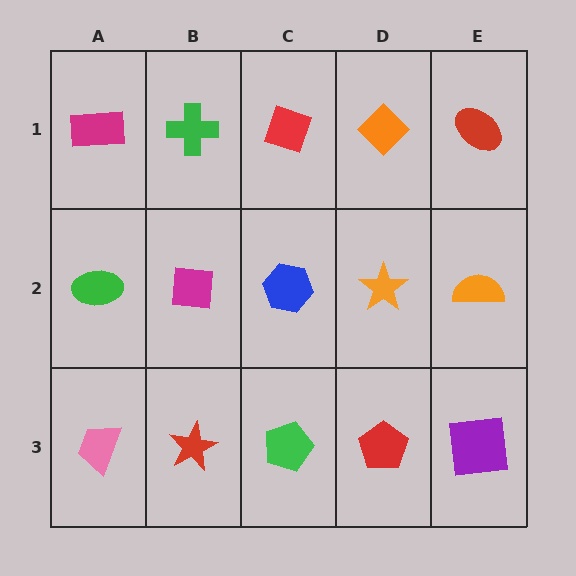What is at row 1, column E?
A red ellipse.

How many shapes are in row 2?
5 shapes.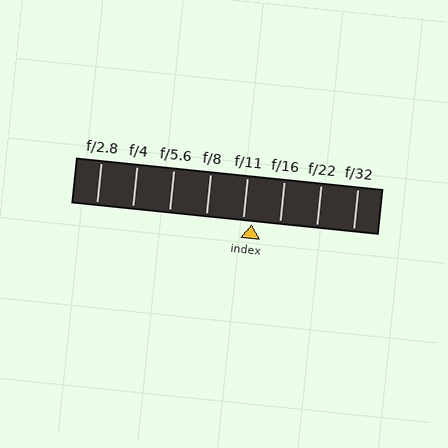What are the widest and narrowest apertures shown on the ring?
The widest aperture shown is f/2.8 and the narrowest is f/32.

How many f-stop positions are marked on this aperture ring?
There are 8 f-stop positions marked.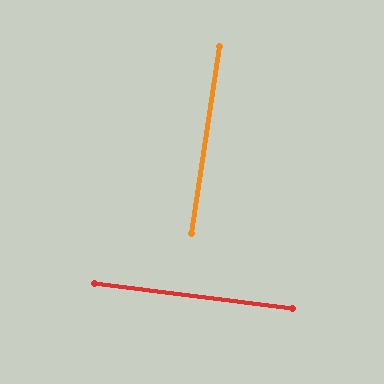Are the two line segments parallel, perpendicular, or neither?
Perpendicular — they meet at approximately 89°.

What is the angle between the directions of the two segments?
Approximately 89 degrees.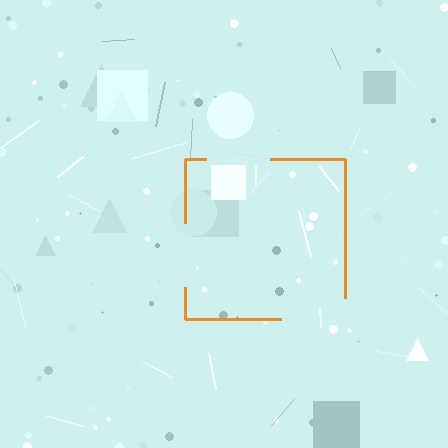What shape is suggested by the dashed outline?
The dashed outline suggests a square.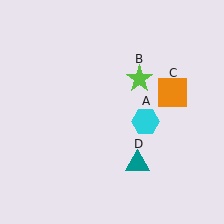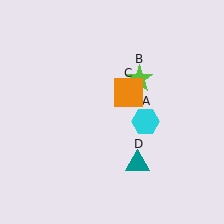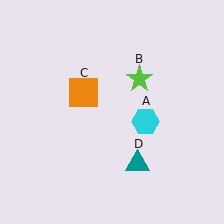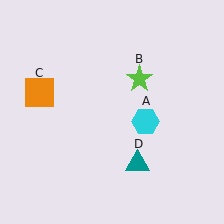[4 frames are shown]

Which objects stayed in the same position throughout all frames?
Cyan hexagon (object A) and lime star (object B) and teal triangle (object D) remained stationary.